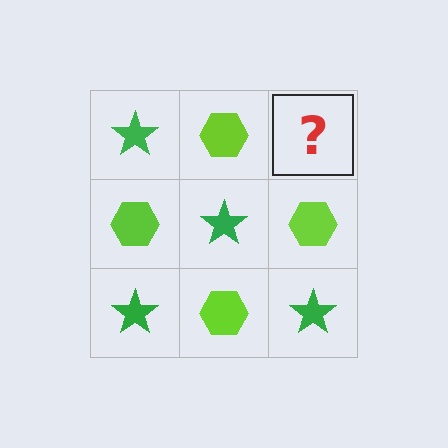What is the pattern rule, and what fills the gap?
The rule is that it alternates green star and lime hexagon in a checkerboard pattern. The gap should be filled with a green star.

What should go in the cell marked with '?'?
The missing cell should contain a green star.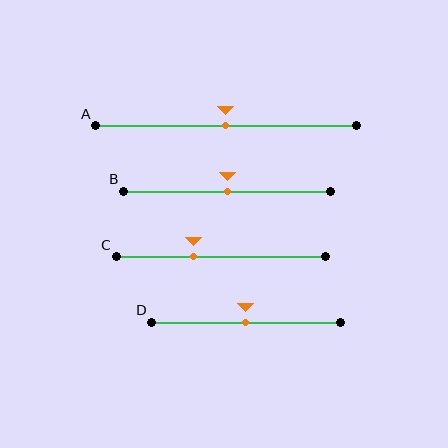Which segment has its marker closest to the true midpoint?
Segment A has its marker closest to the true midpoint.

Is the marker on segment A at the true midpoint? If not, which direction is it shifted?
Yes, the marker on segment A is at the true midpoint.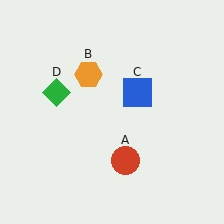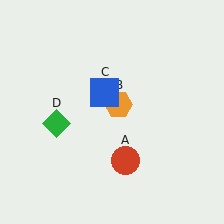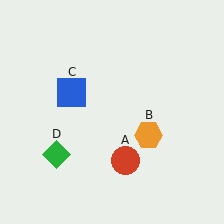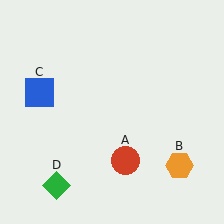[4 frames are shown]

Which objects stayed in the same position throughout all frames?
Red circle (object A) remained stationary.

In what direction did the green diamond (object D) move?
The green diamond (object D) moved down.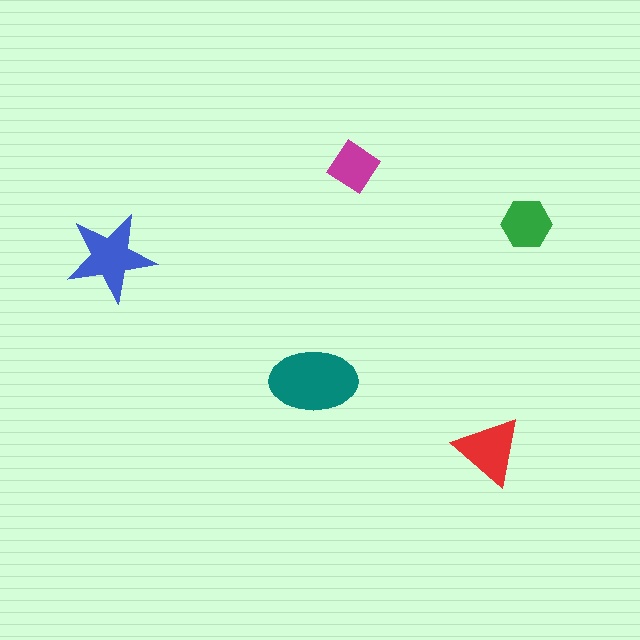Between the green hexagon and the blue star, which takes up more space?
The blue star.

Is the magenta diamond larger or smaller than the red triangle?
Smaller.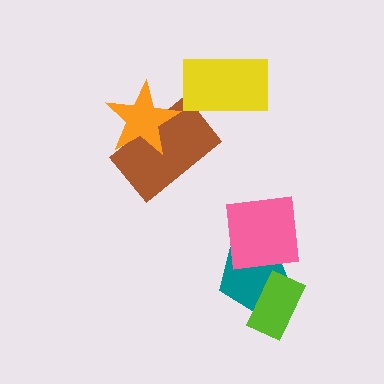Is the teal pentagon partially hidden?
Yes, it is partially covered by another shape.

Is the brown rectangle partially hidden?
Yes, it is partially covered by another shape.